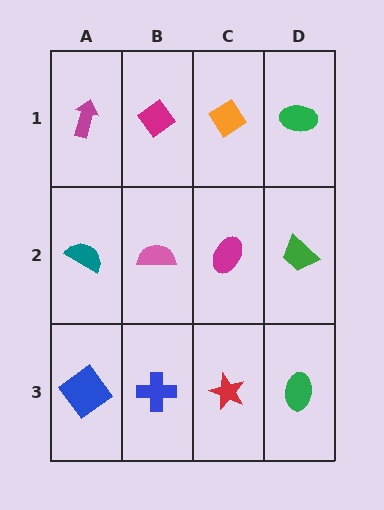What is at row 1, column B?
A magenta diamond.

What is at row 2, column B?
A pink semicircle.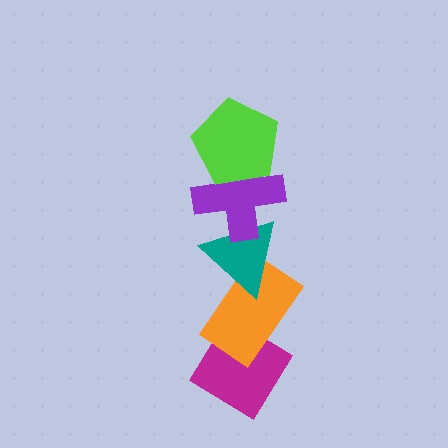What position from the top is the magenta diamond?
The magenta diamond is 5th from the top.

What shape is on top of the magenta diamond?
The orange rectangle is on top of the magenta diamond.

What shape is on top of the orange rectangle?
The teal triangle is on top of the orange rectangle.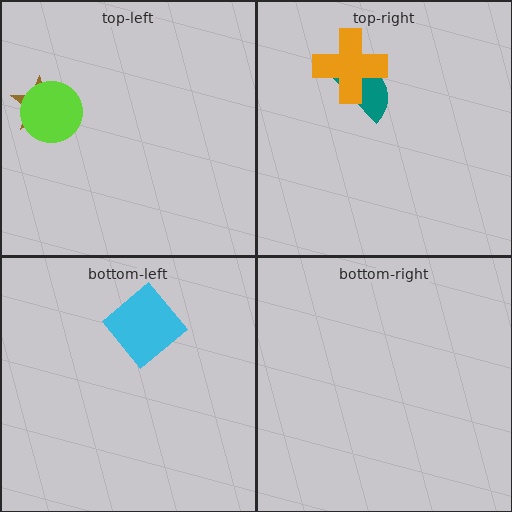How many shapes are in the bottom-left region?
1.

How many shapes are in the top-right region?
2.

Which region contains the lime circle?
The top-left region.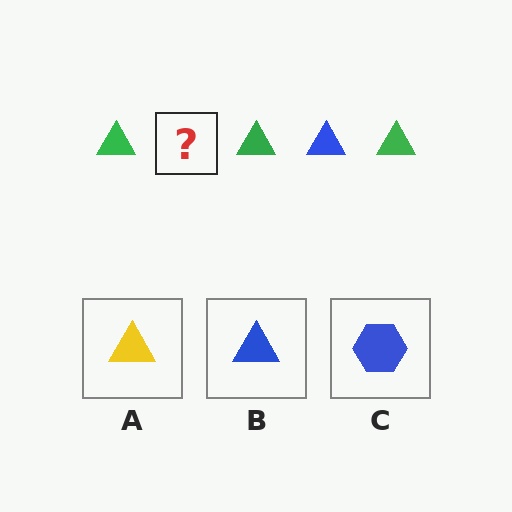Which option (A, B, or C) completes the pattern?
B.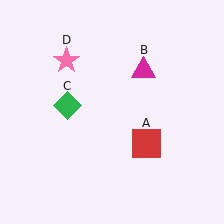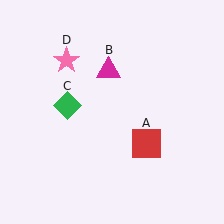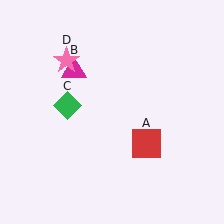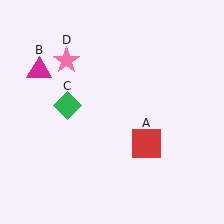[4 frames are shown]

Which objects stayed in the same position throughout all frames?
Red square (object A) and green diamond (object C) and pink star (object D) remained stationary.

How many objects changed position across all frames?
1 object changed position: magenta triangle (object B).